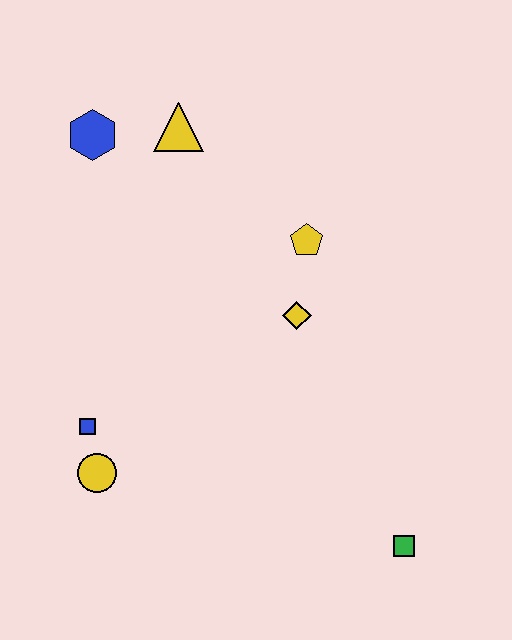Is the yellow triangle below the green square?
No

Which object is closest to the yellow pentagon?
The yellow diamond is closest to the yellow pentagon.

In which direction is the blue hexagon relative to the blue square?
The blue hexagon is above the blue square.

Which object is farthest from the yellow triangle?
The green square is farthest from the yellow triangle.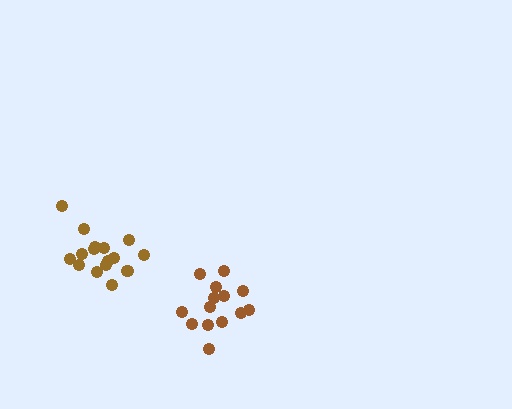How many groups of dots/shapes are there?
There are 2 groups.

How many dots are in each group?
Group 1: 14 dots, Group 2: 17 dots (31 total).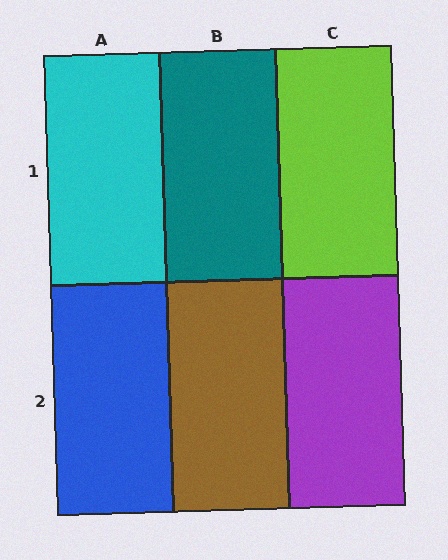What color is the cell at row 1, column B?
Teal.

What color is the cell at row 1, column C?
Lime.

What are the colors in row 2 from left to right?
Blue, brown, purple.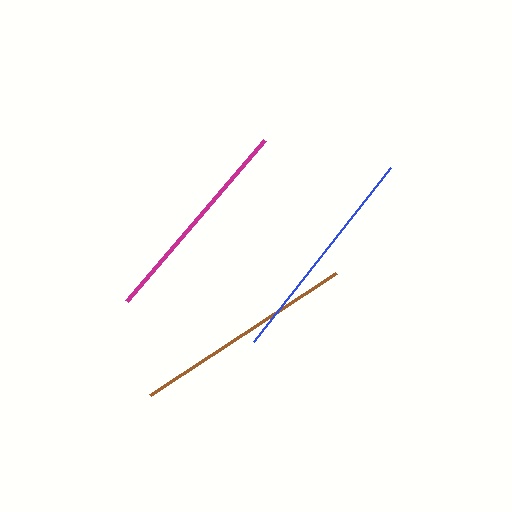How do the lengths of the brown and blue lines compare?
The brown and blue lines are approximately the same length.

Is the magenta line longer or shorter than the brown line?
The brown line is longer than the magenta line.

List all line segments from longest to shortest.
From longest to shortest: brown, blue, magenta.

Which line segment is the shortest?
The magenta line is the shortest at approximately 212 pixels.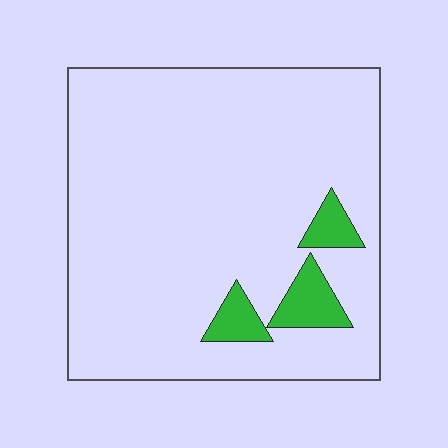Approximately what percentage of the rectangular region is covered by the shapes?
Approximately 10%.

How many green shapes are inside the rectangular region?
3.